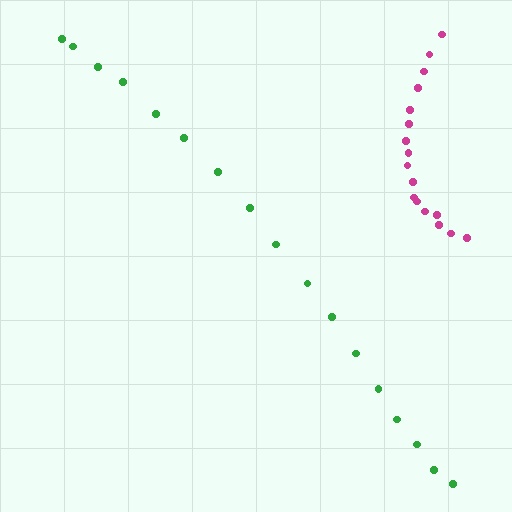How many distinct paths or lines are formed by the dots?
There are 2 distinct paths.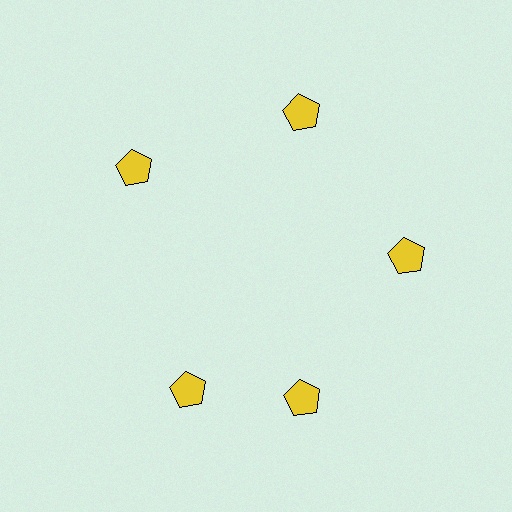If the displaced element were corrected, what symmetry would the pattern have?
It would have 5-fold rotational symmetry — the pattern would map onto itself every 72 degrees.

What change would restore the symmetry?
The symmetry would be restored by rotating it back into even spacing with its neighbors so that all 5 pentagons sit at equal angles and equal distance from the center.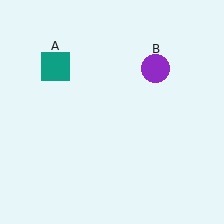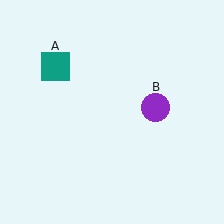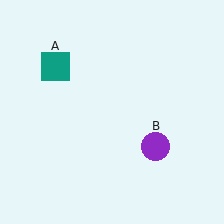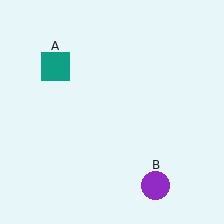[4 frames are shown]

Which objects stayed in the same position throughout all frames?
Teal square (object A) remained stationary.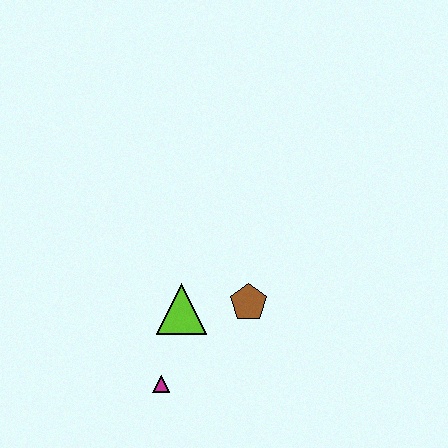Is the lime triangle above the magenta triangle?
Yes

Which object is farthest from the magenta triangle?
The brown pentagon is farthest from the magenta triangle.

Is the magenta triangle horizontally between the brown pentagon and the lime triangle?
No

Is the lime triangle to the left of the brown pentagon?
Yes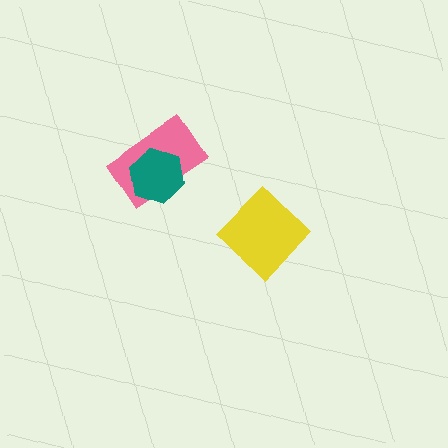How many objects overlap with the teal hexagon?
1 object overlaps with the teal hexagon.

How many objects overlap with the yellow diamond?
0 objects overlap with the yellow diamond.